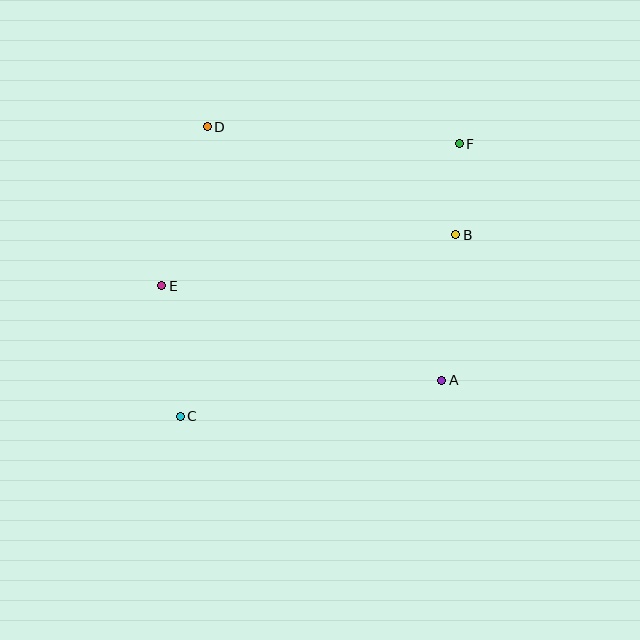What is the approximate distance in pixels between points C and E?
The distance between C and E is approximately 131 pixels.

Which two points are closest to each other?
Points B and F are closest to each other.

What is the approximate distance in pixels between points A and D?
The distance between A and D is approximately 345 pixels.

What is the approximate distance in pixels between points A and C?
The distance between A and C is approximately 264 pixels.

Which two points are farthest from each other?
Points C and F are farthest from each other.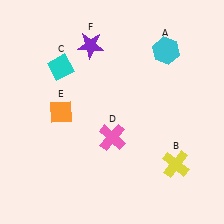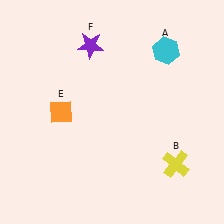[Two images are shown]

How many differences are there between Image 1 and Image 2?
There are 2 differences between the two images.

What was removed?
The cyan diamond (C), the pink cross (D) were removed in Image 2.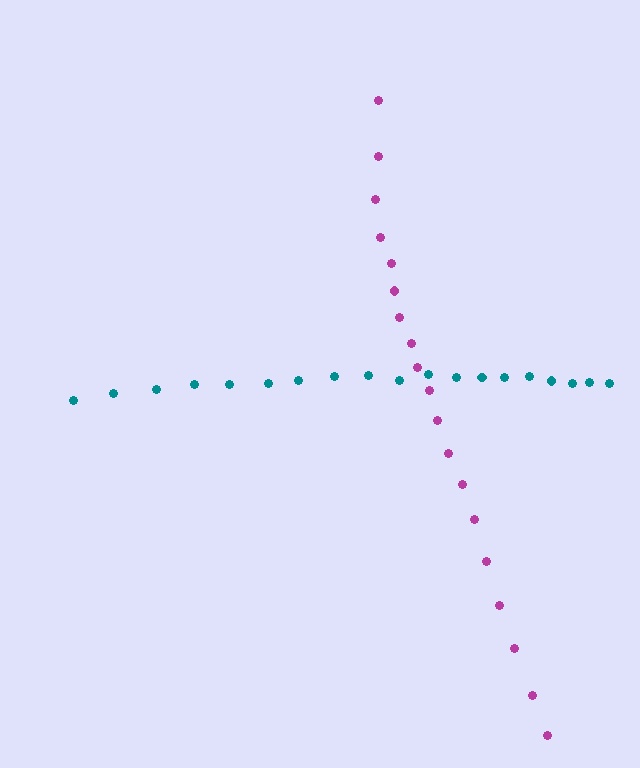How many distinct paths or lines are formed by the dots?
There are 2 distinct paths.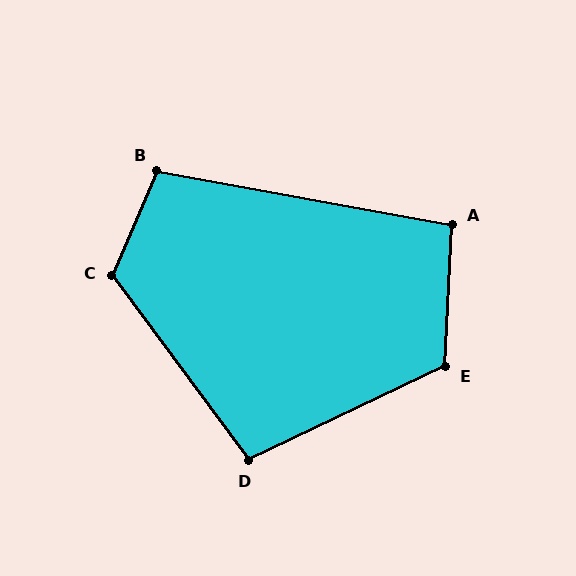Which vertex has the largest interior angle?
C, at approximately 121 degrees.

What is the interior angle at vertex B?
Approximately 103 degrees (obtuse).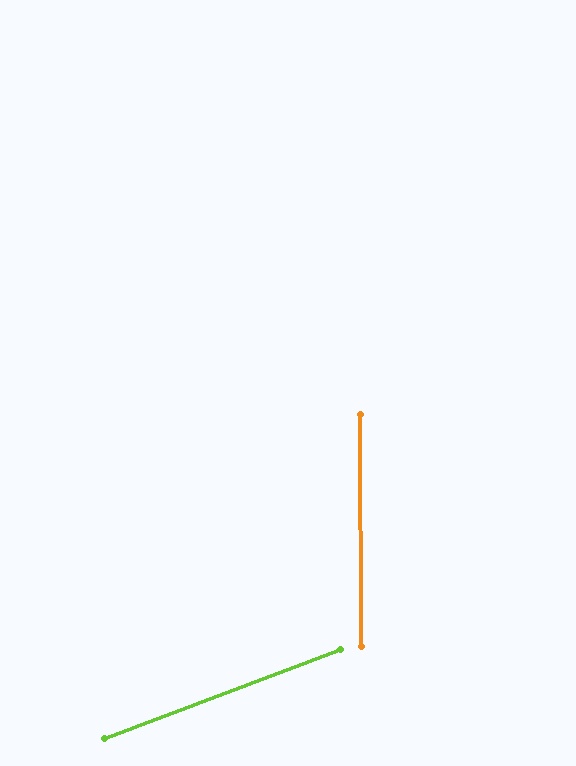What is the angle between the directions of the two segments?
Approximately 70 degrees.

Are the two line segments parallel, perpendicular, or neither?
Neither parallel nor perpendicular — they differ by about 70°.